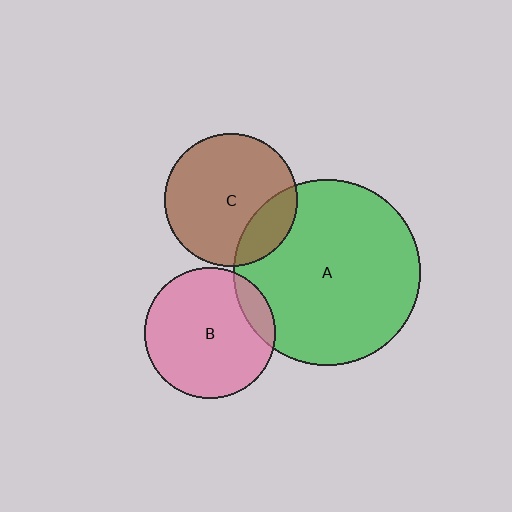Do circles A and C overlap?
Yes.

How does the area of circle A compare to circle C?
Approximately 2.0 times.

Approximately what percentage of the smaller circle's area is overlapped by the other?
Approximately 20%.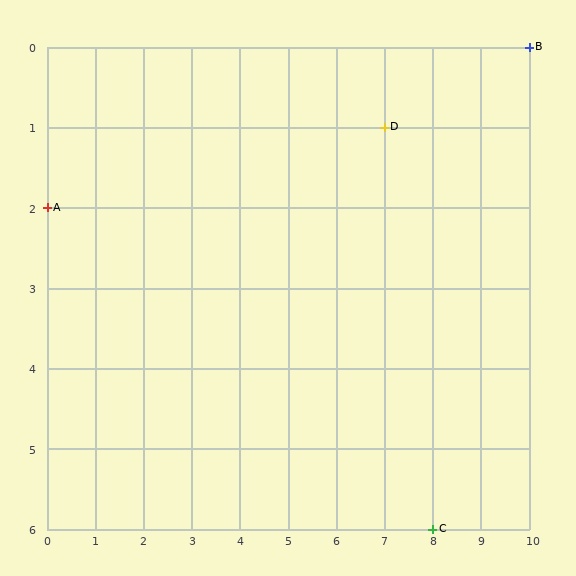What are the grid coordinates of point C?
Point C is at grid coordinates (8, 6).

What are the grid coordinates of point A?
Point A is at grid coordinates (0, 2).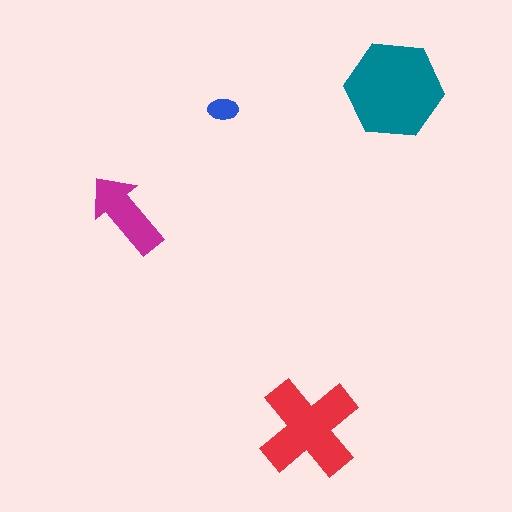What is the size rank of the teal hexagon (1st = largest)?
1st.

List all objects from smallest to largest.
The blue ellipse, the magenta arrow, the red cross, the teal hexagon.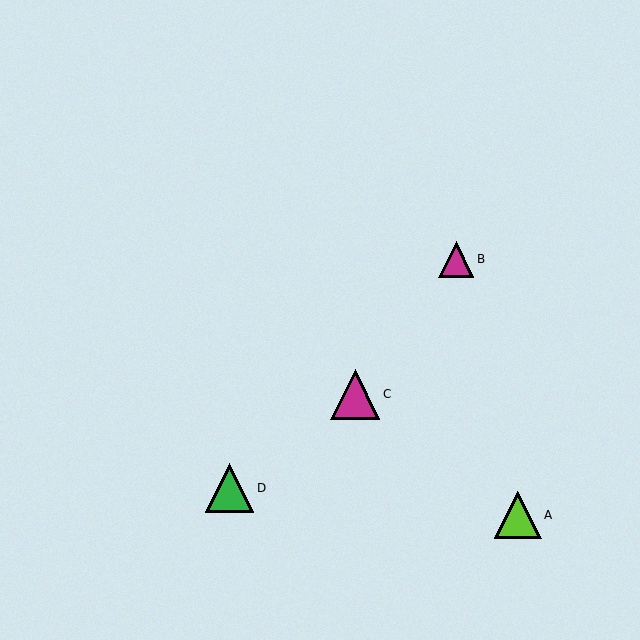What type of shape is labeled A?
Shape A is a lime triangle.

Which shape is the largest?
The magenta triangle (labeled C) is the largest.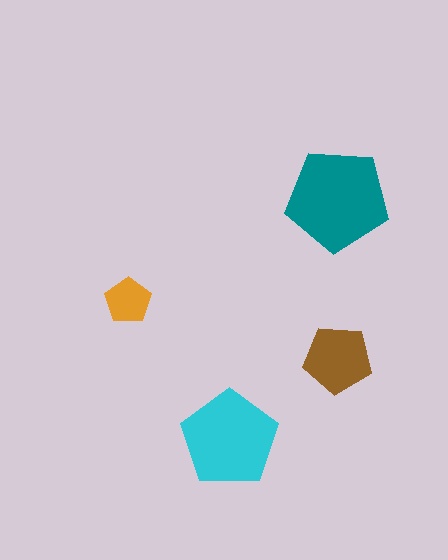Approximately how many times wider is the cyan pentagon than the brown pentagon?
About 1.5 times wider.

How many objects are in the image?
There are 4 objects in the image.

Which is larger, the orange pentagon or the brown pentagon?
The brown one.